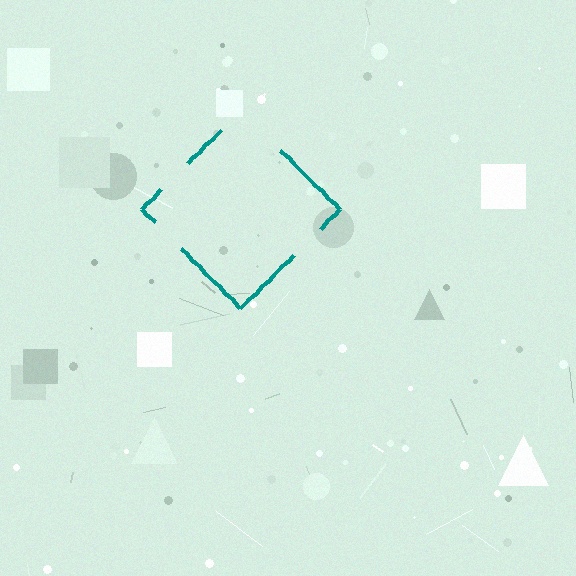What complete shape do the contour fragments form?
The contour fragments form a diamond.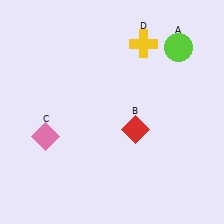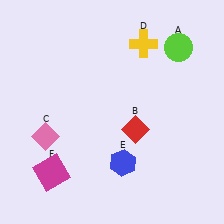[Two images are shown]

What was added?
A blue hexagon (E), a magenta square (F) were added in Image 2.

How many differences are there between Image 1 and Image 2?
There are 2 differences between the two images.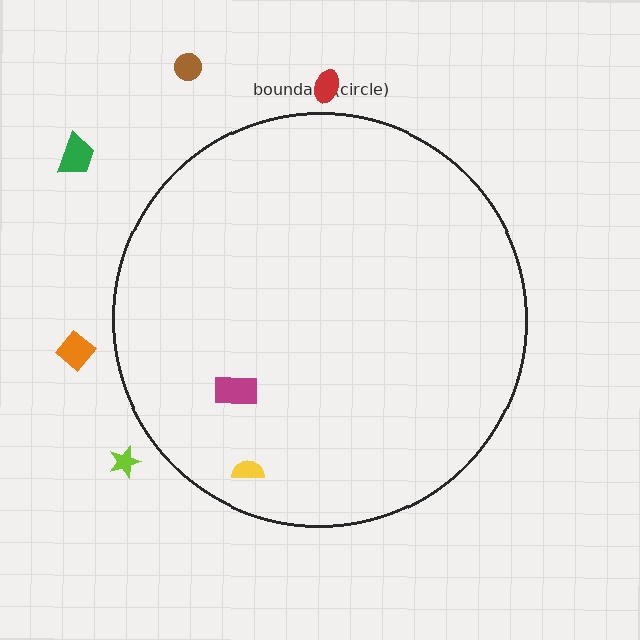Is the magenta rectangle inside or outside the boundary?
Inside.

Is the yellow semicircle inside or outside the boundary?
Inside.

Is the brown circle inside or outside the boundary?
Outside.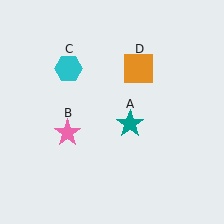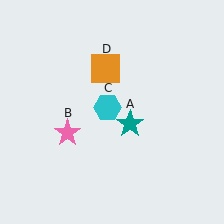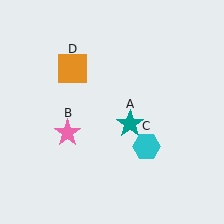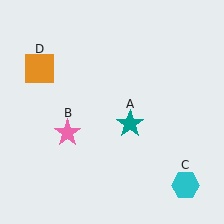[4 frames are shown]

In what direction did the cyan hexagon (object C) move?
The cyan hexagon (object C) moved down and to the right.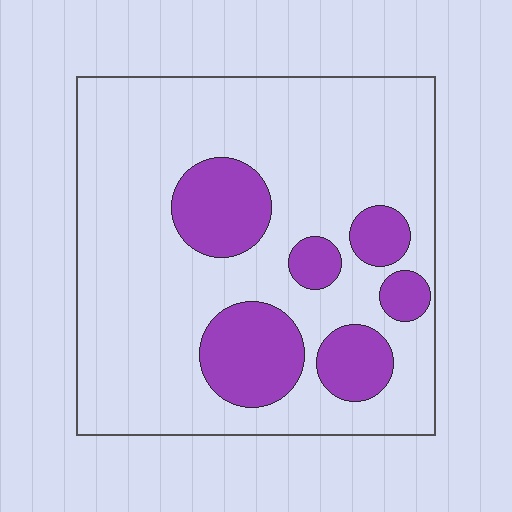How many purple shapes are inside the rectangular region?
6.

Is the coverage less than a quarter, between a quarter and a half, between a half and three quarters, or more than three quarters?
Less than a quarter.